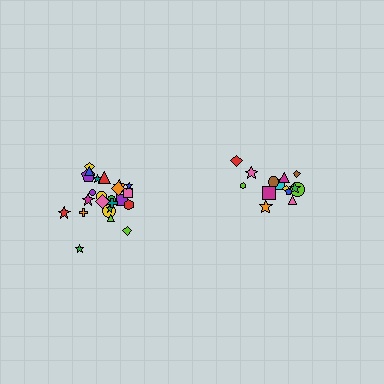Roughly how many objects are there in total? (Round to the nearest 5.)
Roughly 40 objects in total.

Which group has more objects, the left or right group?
The left group.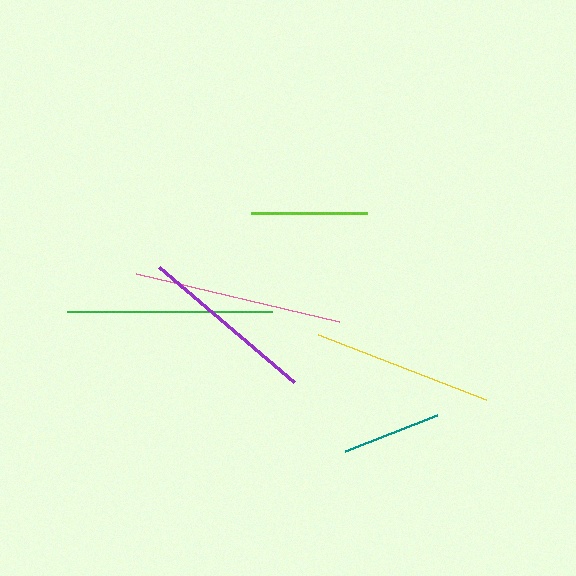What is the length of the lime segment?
The lime segment is approximately 116 pixels long.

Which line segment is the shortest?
The teal line is the shortest at approximately 99 pixels.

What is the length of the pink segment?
The pink segment is approximately 209 pixels long.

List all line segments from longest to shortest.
From longest to shortest: pink, green, yellow, purple, lime, teal.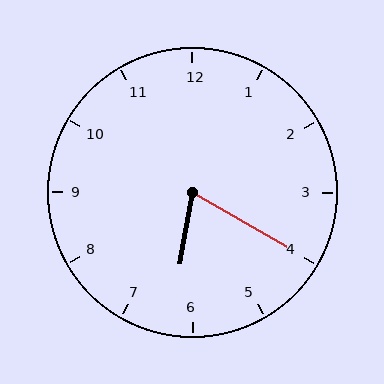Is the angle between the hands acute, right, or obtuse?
It is acute.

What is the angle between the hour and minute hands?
Approximately 70 degrees.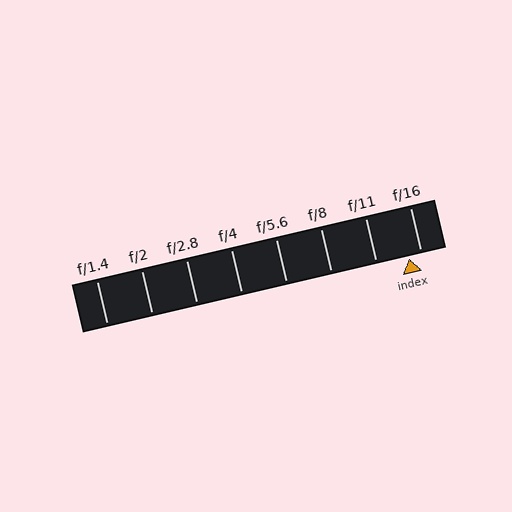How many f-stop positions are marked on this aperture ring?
There are 8 f-stop positions marked.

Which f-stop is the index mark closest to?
The index mark is closest to f/16.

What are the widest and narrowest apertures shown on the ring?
The widest aperture shown is f/1.4 and the narrowest is f/16.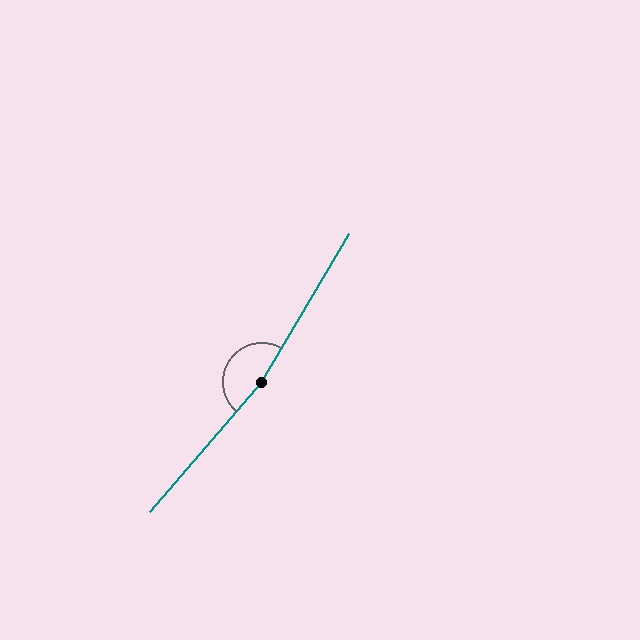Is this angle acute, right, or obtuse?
It is obtuse.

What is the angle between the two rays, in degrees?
Approximately 170 degrees.